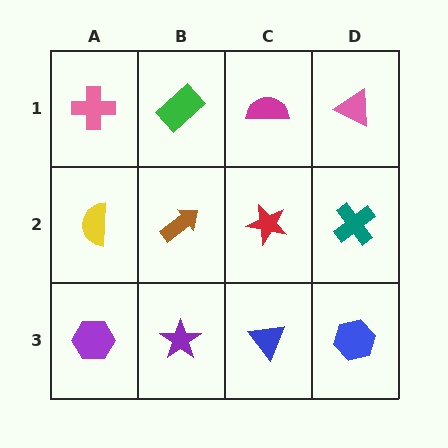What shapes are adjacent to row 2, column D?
A pink triangle (row 1, column D), a blue hexagon (row 3, column D), a red star (row 2, column C).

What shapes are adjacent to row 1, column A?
A yellow semicircle (row 2, column A), a green rectangle (row 1, column B).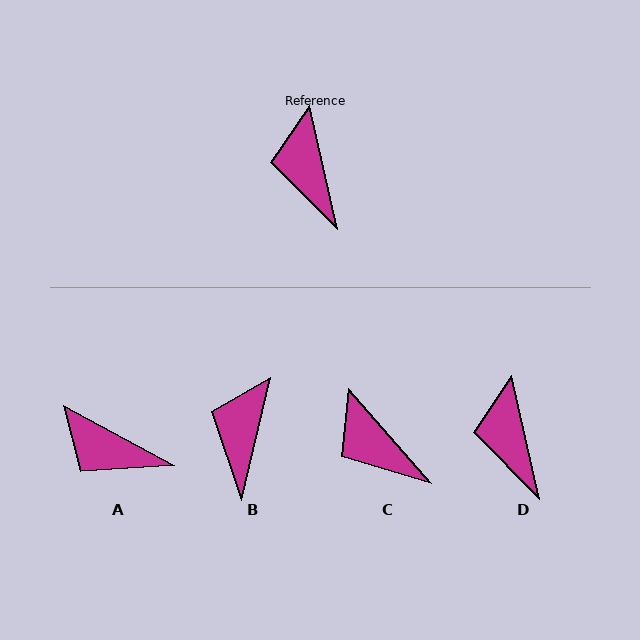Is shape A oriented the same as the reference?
No, it is off by about 49 degrees.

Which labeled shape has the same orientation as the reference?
D.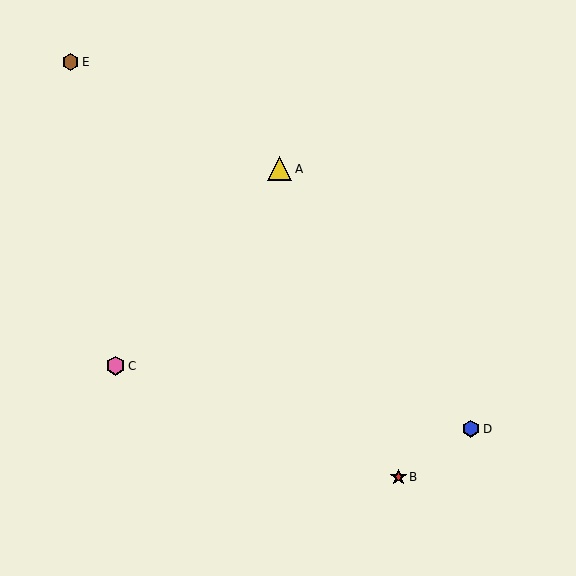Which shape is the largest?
The yellow triangle (labeled A) is the largest.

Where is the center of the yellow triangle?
The center of the yellow triangle is at (280, 169).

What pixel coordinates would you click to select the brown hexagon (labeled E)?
Click at (71, 62) to select the brown hexagon E.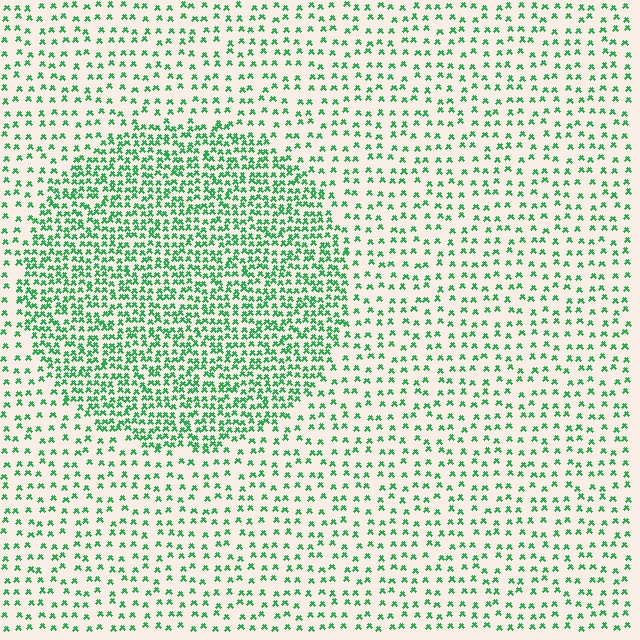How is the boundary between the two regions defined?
The boundary is defined by a change in element density (approximately 2.3x ratio). All elements are the same color, size, and shape.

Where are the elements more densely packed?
The elements are more densely packed inside the circle boundary.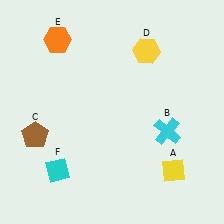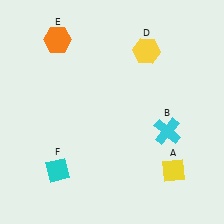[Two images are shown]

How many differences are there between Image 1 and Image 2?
There is 1 difference between the two images.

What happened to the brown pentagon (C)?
The brown pentagon (C) was removed in Image 2. It was in the bottom-left area of Image 1.